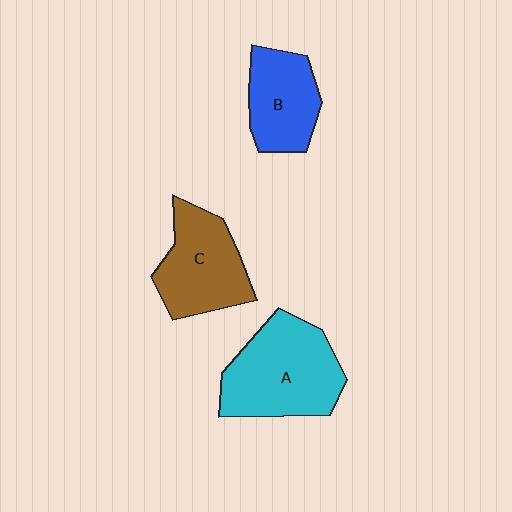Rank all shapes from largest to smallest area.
From largest to smallest: A (cyan), C (brown), B (blue).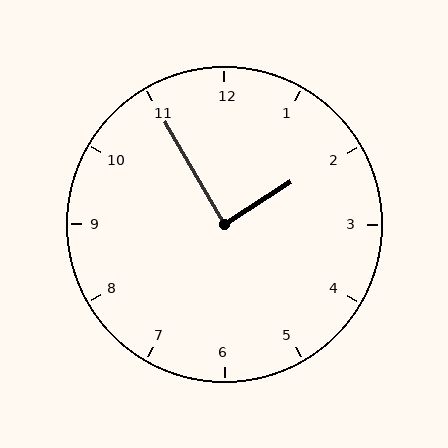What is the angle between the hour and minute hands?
Approximately 88 degrees.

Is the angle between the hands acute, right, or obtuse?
It is right.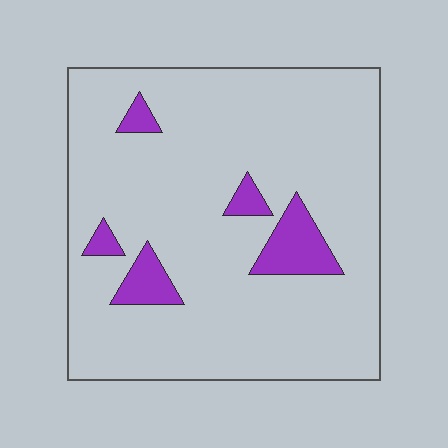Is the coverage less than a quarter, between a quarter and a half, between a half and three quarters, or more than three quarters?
Less than a quarter.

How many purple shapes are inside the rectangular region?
5.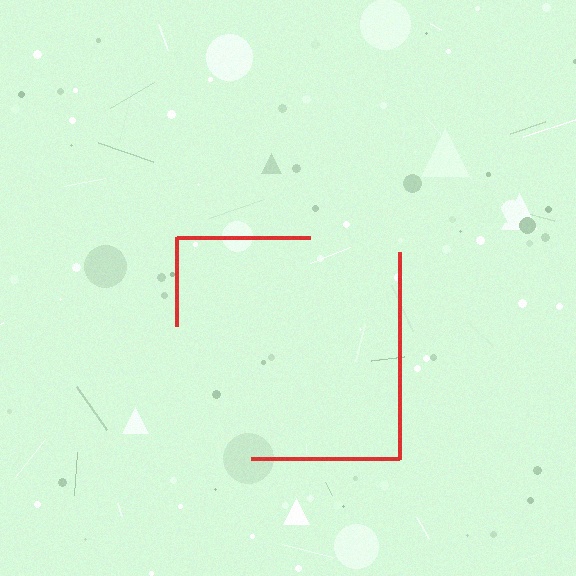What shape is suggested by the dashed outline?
The dashed outline suggests a square.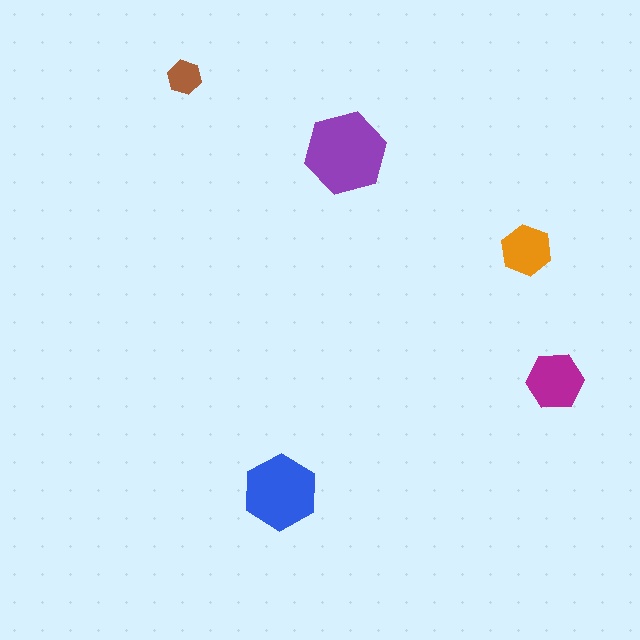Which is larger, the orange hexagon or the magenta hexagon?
The magenta one.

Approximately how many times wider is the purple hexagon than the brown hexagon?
About 2.5 times wider.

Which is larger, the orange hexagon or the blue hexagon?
The blue one.